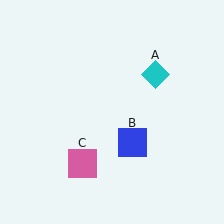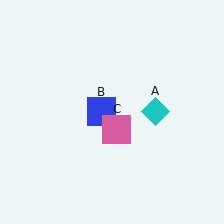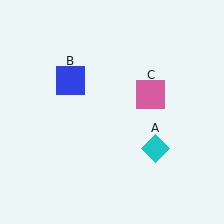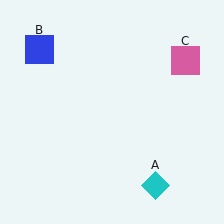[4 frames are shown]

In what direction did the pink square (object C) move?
The pink square (object C) moved up and to the right.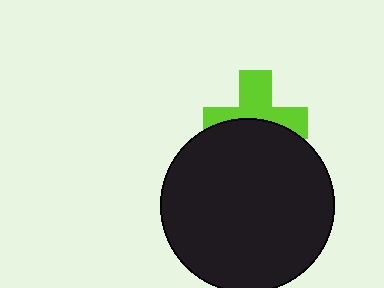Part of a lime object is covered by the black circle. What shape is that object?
It is a cross.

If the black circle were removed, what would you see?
You would see the complete lime cross.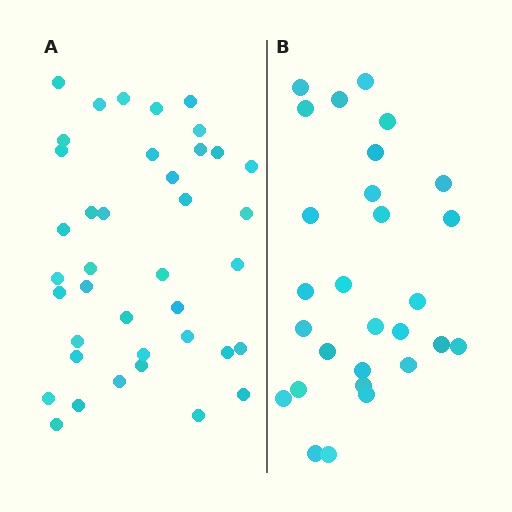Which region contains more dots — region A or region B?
Region A (the left region) has more dots.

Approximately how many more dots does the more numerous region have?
Region A has roughly 12 or so more dots than region B.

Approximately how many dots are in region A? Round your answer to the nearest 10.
About 40 dots. (The exact count is 39, which rounds to 40.)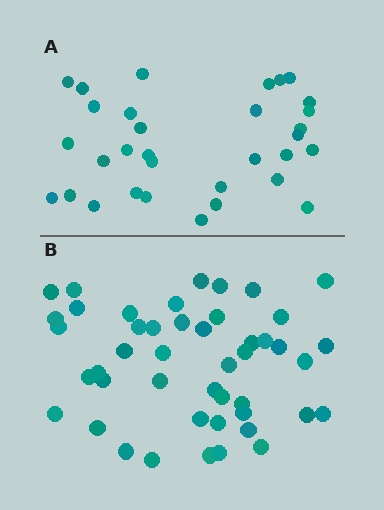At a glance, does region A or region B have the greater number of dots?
Region B (the bottom region) has more dots.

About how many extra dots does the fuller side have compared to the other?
Region B has approximately 15 more dots than region A.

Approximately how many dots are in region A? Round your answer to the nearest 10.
About 30 dots. (The exact count is 32, which rounds to 30.)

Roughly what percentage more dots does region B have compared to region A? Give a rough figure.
About 45% more.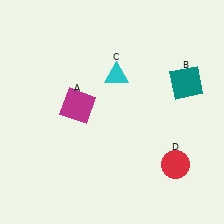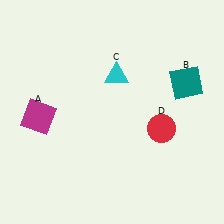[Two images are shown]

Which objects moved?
The objects that moved are: the magenta square (A), the red circle (D).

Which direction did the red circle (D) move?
The red circle (D) moved up.